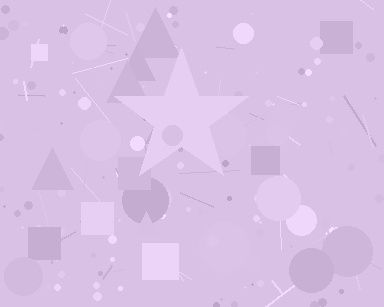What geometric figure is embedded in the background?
A star is embedded in the background.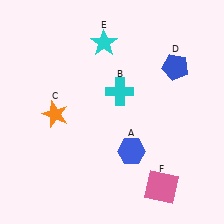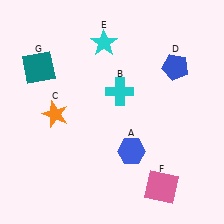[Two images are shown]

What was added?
A teal square (G) was added in Image 2.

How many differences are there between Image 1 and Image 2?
There is 1 difference between the two images.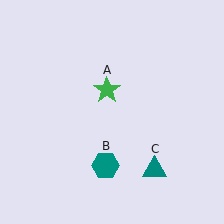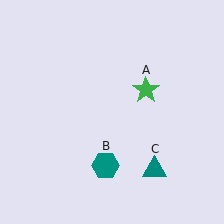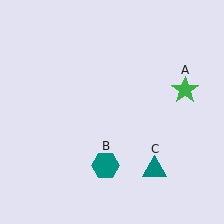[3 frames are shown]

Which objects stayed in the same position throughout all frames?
Teal hexagon (object B) and teal triangle (object C) remained stationary.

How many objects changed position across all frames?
1 object changed position: green star (object A).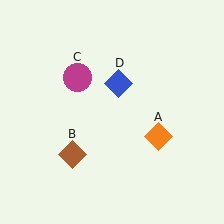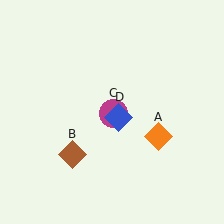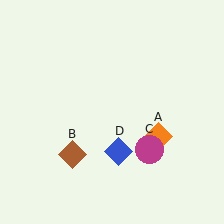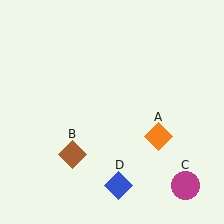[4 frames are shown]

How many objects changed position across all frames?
2 objects changed position: magenta circle (object C), blue diamond (object D).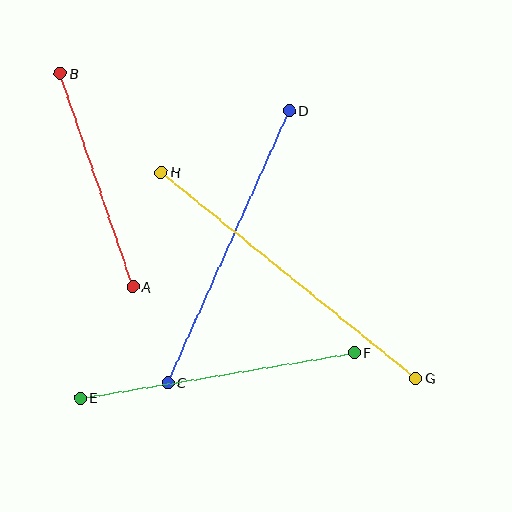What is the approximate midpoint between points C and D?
The midpoint is at approximately (228, 247) pixels.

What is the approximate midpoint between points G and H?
The midpoint is at approximately (288, 275) pixels.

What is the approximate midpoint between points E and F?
The midpoint is at approximately (217, 375) pixels.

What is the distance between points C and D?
The distance is approximately 298 pixels.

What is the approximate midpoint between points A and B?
The midpoint is at approximately (96, 180) pixels.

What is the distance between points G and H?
The distance is approximately 328 pixels.